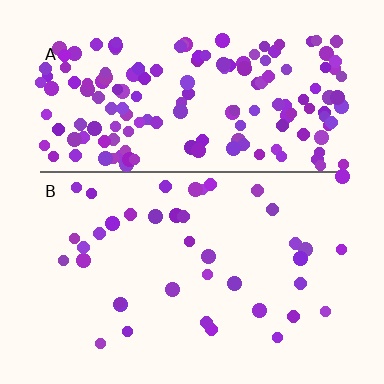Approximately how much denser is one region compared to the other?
Approximately 4.1× — region A over region B.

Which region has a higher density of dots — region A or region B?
A (the top).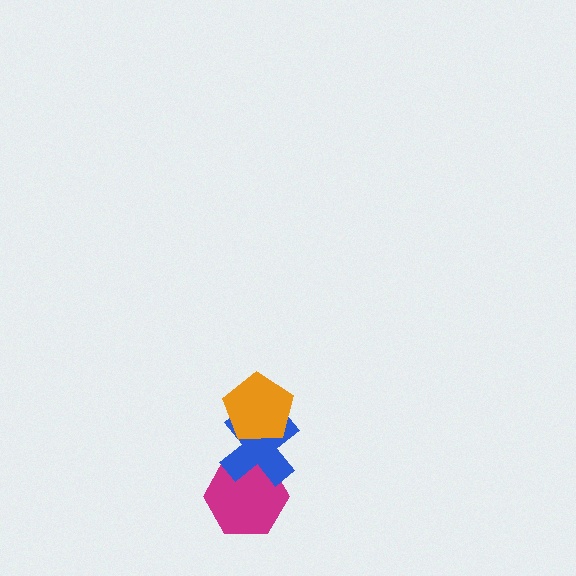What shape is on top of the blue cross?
The orange pentagon is on top of the blue cross.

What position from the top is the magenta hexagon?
The magenta hexagon is 3rd from the top.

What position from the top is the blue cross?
The blue cross is 2nd from the top.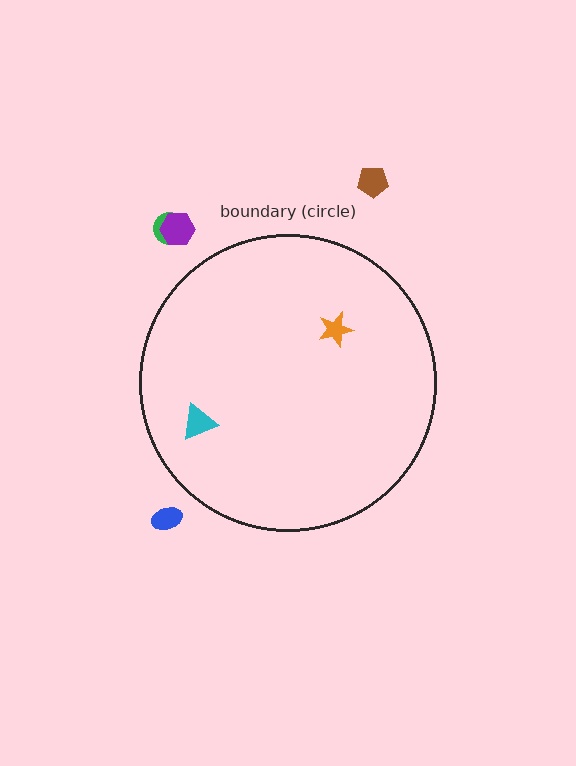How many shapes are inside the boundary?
2 inside, 4 outside.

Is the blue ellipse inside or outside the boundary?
Outside.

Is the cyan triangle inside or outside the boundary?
Inside.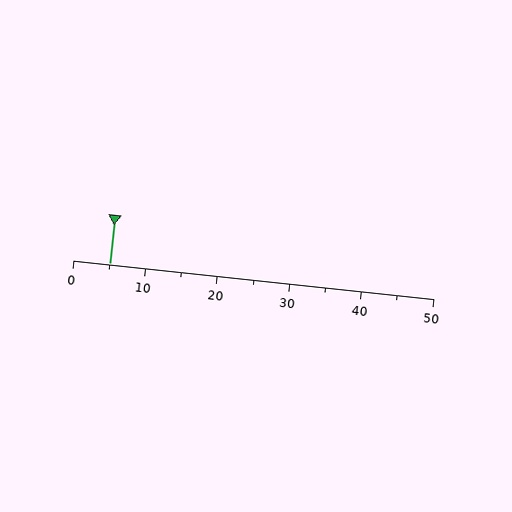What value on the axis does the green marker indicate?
The marker indicates approximately 5.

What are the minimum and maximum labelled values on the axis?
The axis runs from 0 to 50.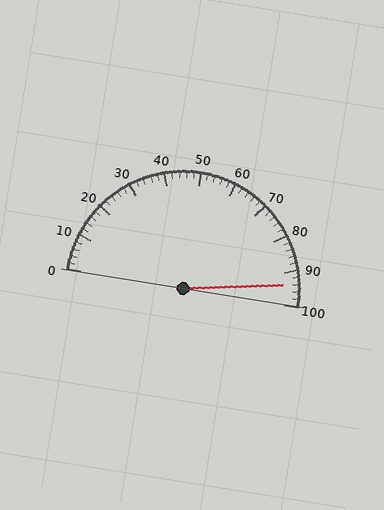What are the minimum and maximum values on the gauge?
The gauge ranges from 0 to 100.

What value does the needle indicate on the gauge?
The needle indicates approximately 94.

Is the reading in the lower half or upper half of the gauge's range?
The reading is in the upper half of the range (0 to 100).